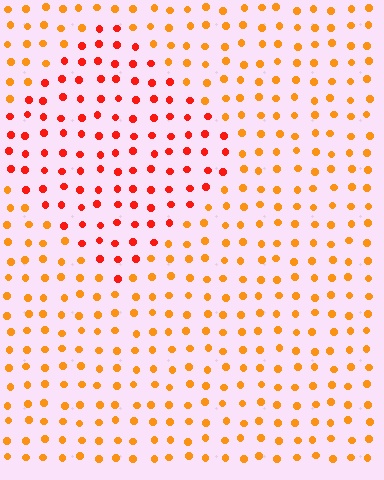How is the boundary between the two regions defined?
The boundary is defined purely by a slight shift in hue (about 32 degrees). Spacing, size, and orientation are identical on both sides.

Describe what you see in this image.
The image is filled with small orange elements in a uniform arrangement. A diamond-shaped region is visible where the elements are tinted to a slightly different hue, forming a subtle color boundary.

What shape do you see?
I see a diamond.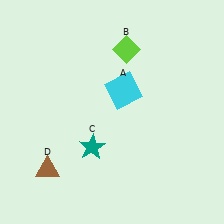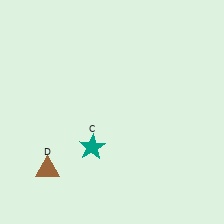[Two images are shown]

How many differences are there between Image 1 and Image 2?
There are 2 differences between the two images.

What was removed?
The cyan square (A), the lime diamond (B) were removed in Image 2.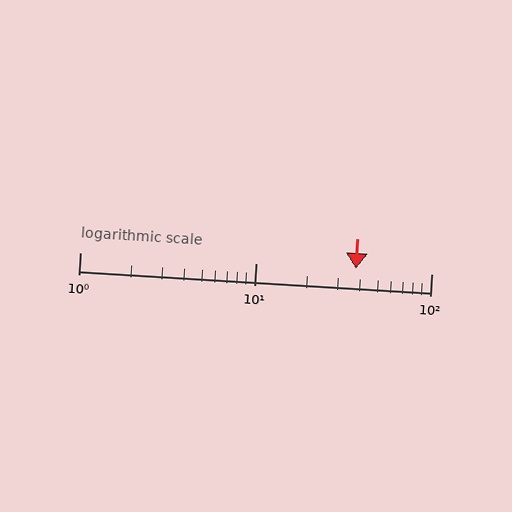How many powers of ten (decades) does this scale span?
The scale spans 2 decades, from 1 to 100.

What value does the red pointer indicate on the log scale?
The pointer indicates approximately 37.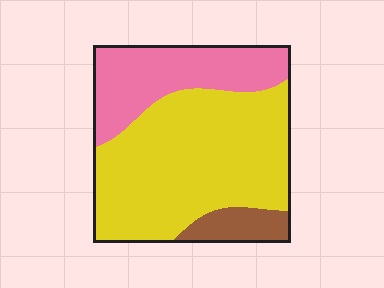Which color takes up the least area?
Brown, at roughly 10%.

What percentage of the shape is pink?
Pink covers about 30% of the shape.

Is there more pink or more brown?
Pink.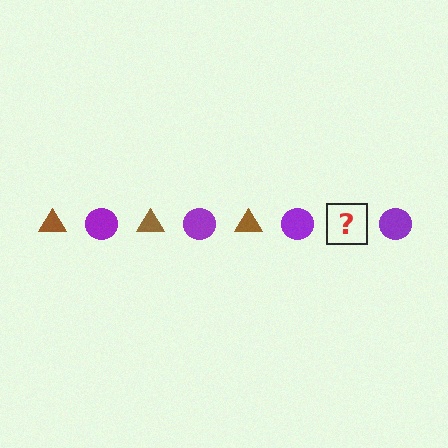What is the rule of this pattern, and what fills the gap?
The rule is that the pattern alternates between brown triangle and purple circle. The gap should be filled with a brown triangle.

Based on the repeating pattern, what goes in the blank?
The blank should be a brown triangle.